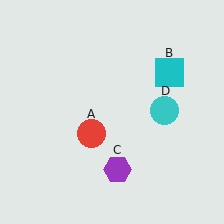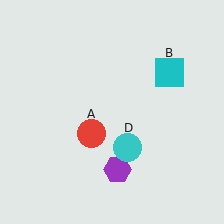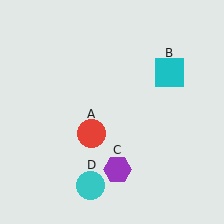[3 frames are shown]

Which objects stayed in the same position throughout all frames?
Red circle (object A) and cyan square (object B) and purple hexagon (object C) remained stationary.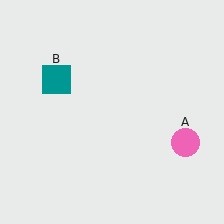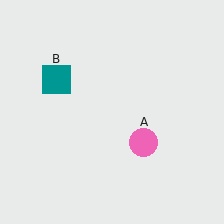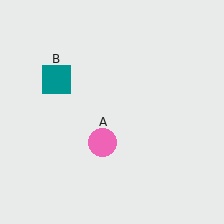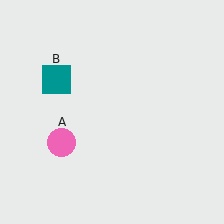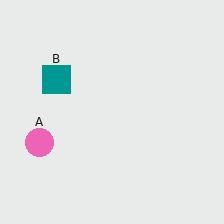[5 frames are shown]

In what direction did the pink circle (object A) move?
The pink circle (object A) moved left.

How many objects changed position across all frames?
1 object changed position: pink circle (object A).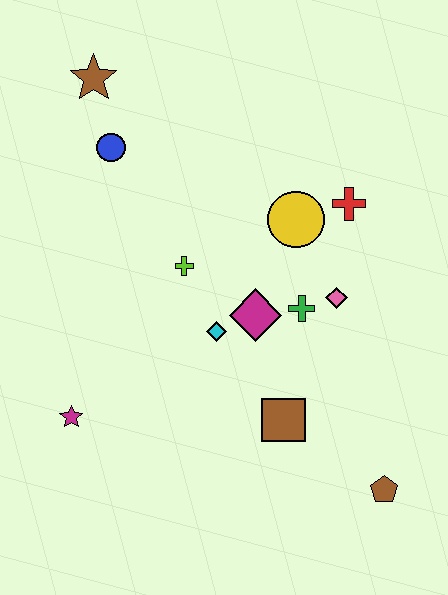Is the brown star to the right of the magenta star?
Yes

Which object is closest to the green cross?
The pink diamond is closest to the green cross.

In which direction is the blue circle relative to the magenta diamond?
The blue circle is above the magenta diamond.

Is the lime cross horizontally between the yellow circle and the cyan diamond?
No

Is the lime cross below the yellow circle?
Yes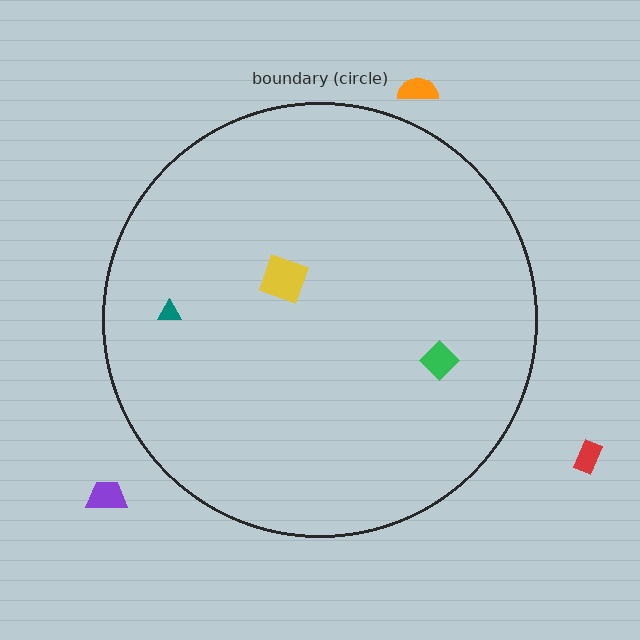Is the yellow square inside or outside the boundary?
Inside.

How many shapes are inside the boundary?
3 inside, 3 outside.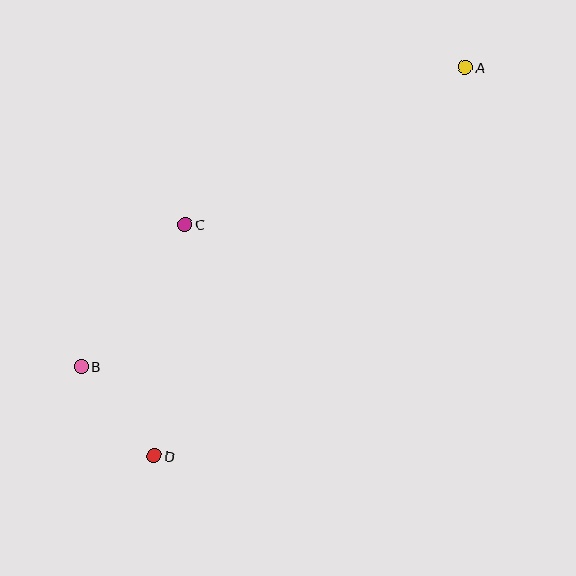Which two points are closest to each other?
Points B and D are closest to each other.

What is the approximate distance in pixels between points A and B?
The distance between A and B is approximately 487 pixels.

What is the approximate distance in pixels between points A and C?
The distance between A and C is approximately 321 pixels.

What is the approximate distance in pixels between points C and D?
The distance between C and D is approximately 233 pixels.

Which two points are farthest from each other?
Points A and D are farthest from each other.